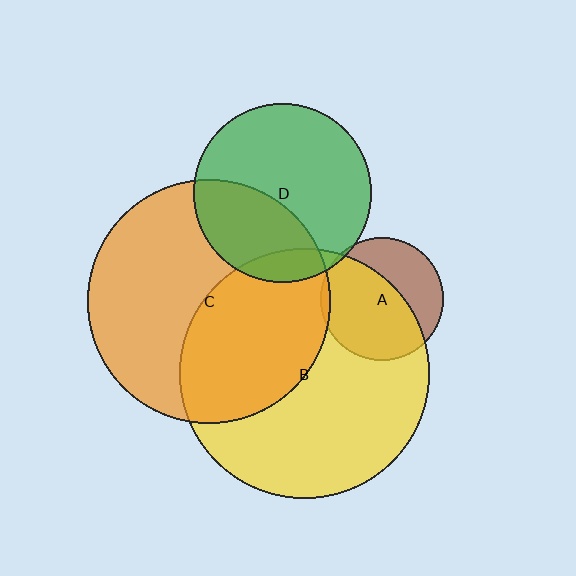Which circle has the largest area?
Circle B (yellow).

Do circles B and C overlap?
Yes.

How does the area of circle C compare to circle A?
Approximately 3.9 times.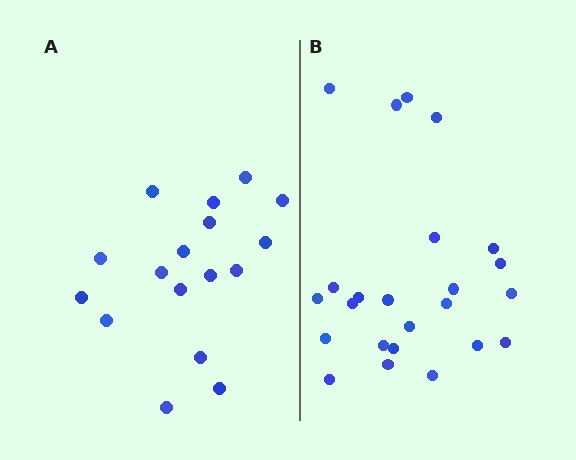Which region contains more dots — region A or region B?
Region B (the right region) has more dots.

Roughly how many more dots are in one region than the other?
Region B has roughly 8 or so more dots than region A.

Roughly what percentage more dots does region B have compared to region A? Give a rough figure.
About 40% more.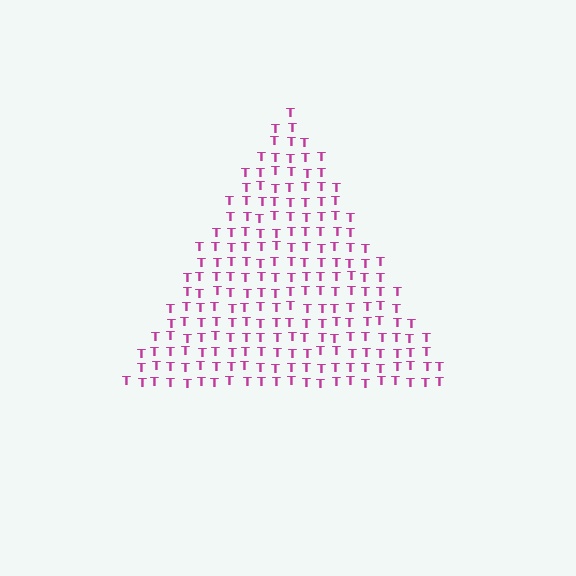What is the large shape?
The large shape is a triangle.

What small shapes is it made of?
It is made of small letter T's.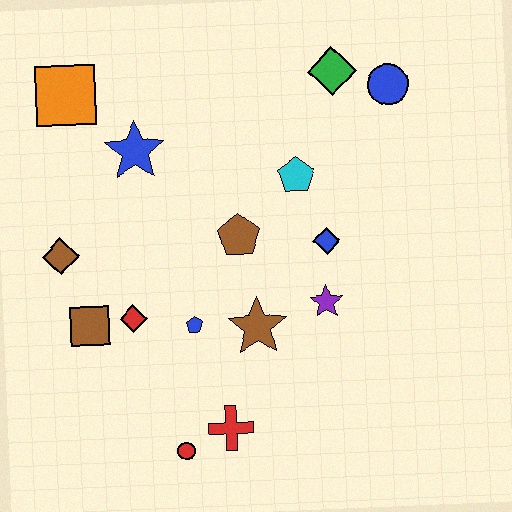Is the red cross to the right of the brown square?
Yes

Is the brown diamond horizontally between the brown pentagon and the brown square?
No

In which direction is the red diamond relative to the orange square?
The red diamond is below the orange square.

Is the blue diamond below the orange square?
Yes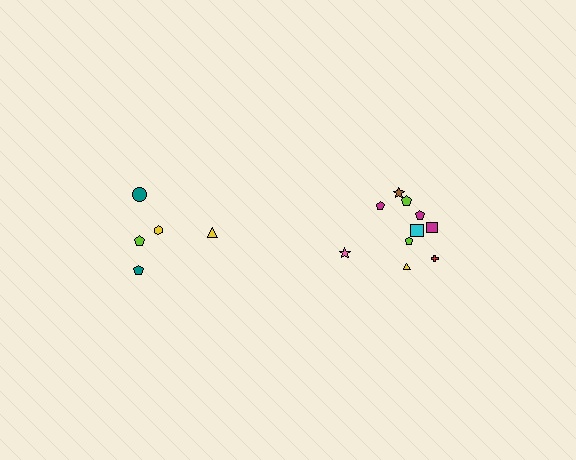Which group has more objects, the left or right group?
The right group.